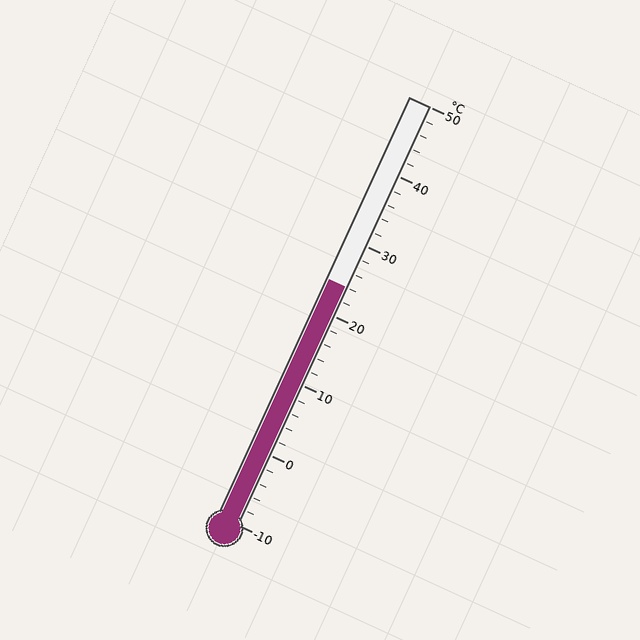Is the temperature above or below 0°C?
The temperature is above 0°C.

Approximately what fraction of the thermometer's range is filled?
The thermometer is filled to approximately 55% of its range.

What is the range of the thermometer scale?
The thermometer scale ranges from -10°C to 50°C.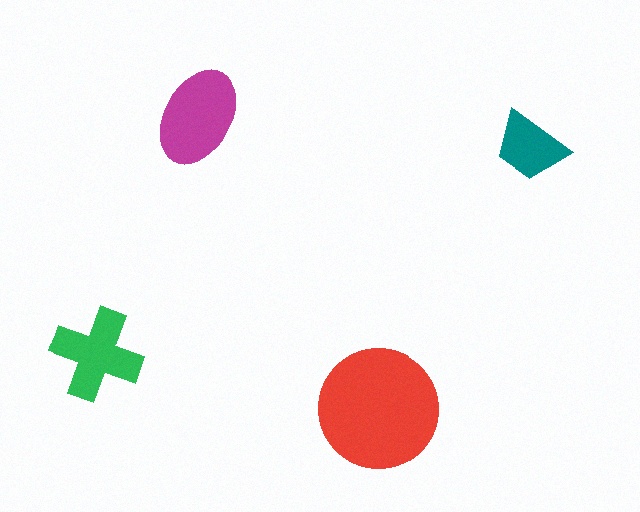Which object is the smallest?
The teal trapezoid.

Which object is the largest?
The red circle.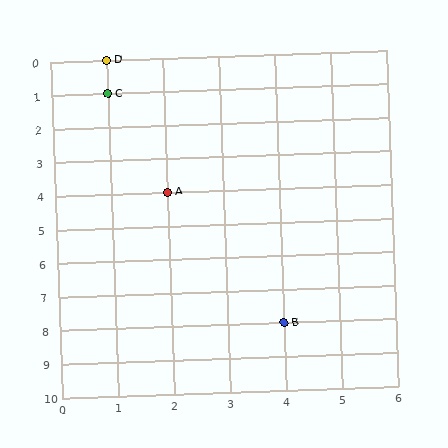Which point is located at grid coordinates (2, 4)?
Point A is at (2, 4).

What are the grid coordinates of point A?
Point A is at grid coordinates (2, 4).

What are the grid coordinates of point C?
Point C is at grid coordinates (1, 1).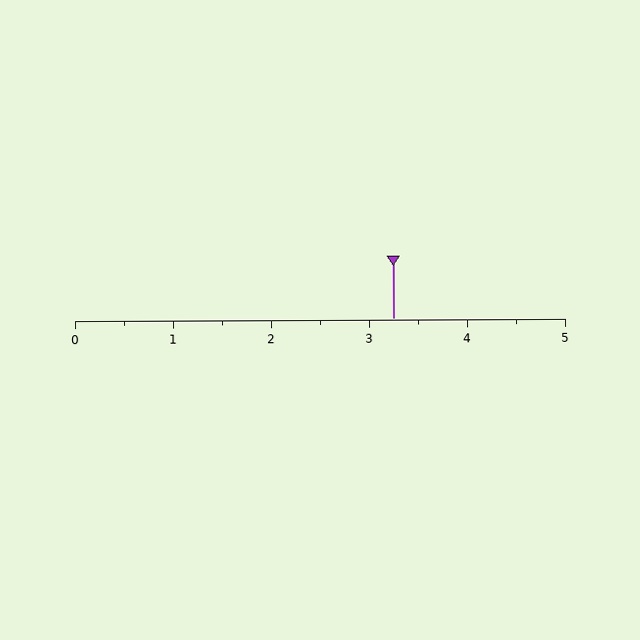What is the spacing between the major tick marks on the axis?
The major ticks are spaced 1 apart.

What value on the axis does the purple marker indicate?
The marker indicates approximately 3.2.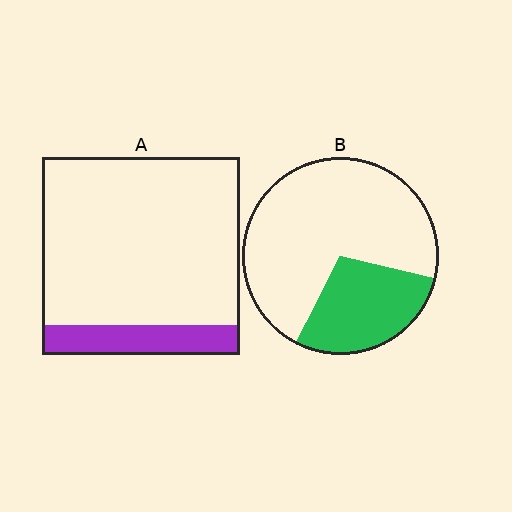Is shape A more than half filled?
No.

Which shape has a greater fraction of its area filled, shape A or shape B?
Shape B.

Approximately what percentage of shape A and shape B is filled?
A is approximately 15% and B is approximately 30%.